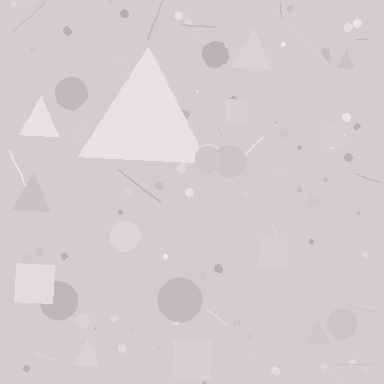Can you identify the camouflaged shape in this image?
The camouflaged shape is a triangle.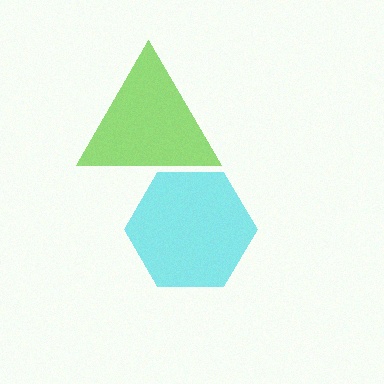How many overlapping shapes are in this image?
There are 2 overlapping shapes in the image.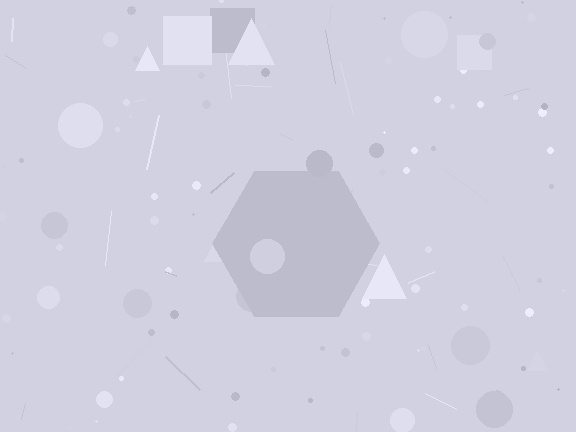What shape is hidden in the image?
A hexagon is hidden in the image.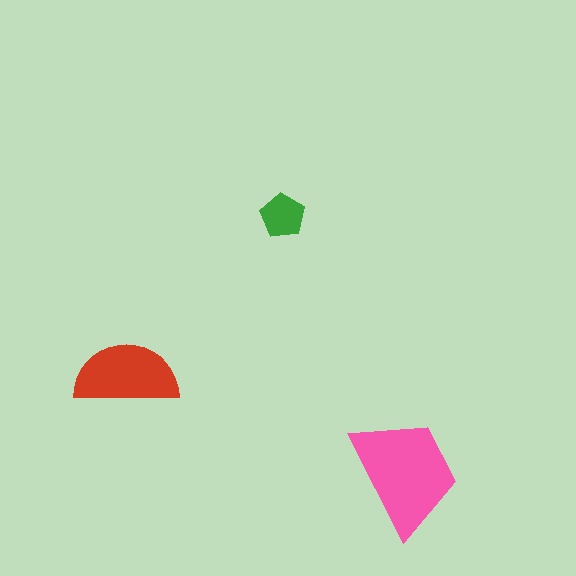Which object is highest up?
The green pentagon is topmost.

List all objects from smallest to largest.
The green pentagon, the red semicircle, the pink trapezoid.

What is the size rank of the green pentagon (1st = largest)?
3rd.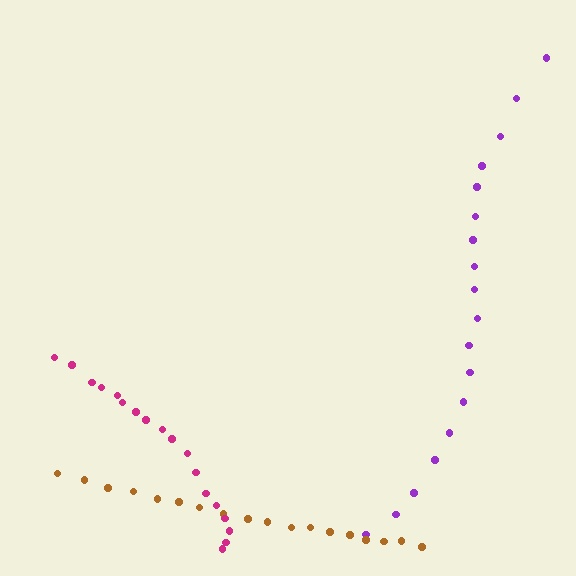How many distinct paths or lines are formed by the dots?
There are 3 distinct paths.